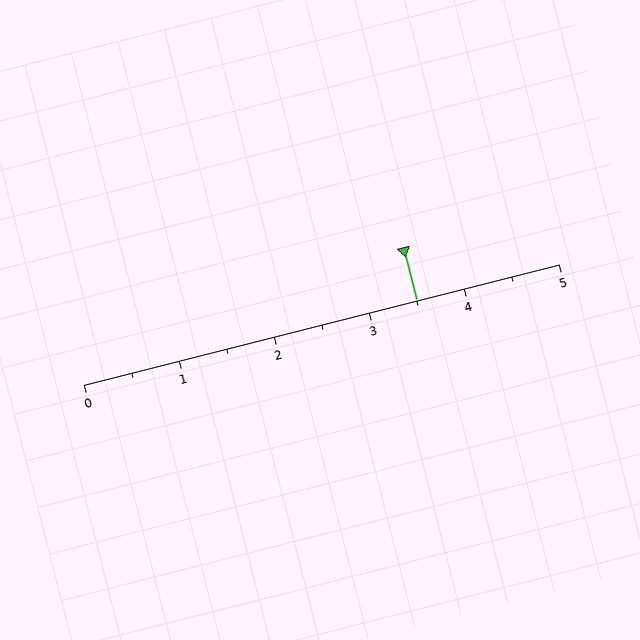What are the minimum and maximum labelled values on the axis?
The axis runs from 0 to 5.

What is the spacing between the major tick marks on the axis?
The major ticks are spaced 1 apart.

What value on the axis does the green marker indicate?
The marker indicates approximately 3.5.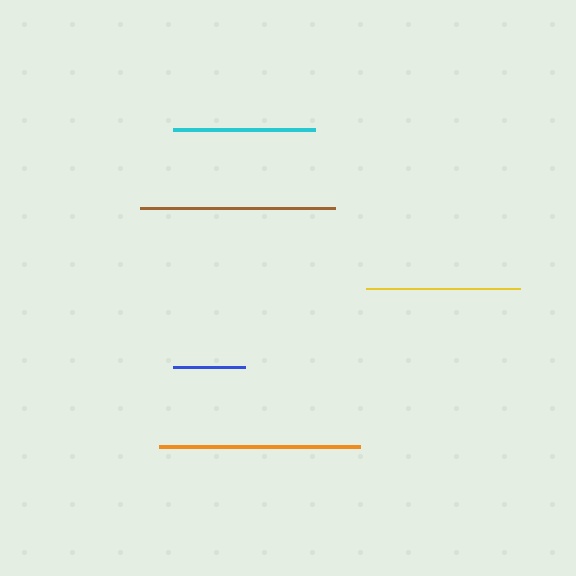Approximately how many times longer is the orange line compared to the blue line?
The orange line is approximately 2.8 times the length of the blue line.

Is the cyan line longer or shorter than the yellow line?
The yellow line is longer than the cyan line.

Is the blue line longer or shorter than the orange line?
The orange line is longer than the blue line.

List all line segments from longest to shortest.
From longest to shortest: orange, brown, yellow, cyan, blue.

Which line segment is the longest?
The orange line is the longest at approximately 201 pixels.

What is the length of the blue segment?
The blue segment is approximately 72 pixels long.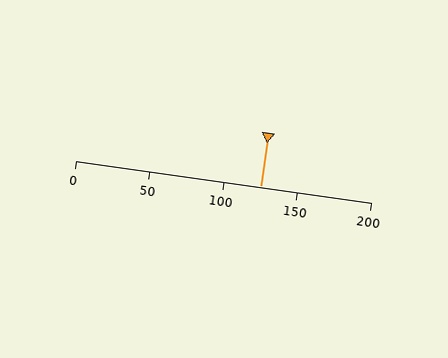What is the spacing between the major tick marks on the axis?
The major ticks are spaced 50 apart.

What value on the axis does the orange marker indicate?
The marker indicates approximately 125.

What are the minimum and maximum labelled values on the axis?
The axis runs from 0 to 200.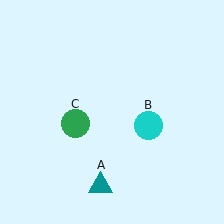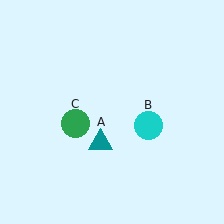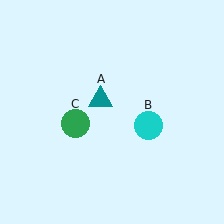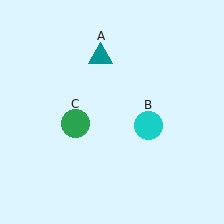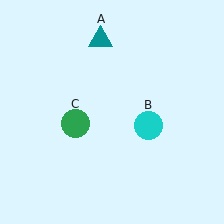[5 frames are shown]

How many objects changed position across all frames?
1 object changed position: teal triangle (object A).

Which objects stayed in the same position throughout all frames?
Cyan circle (object B) and green circle (object C) remained stationary.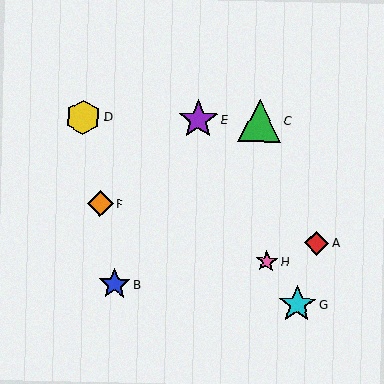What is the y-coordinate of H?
Object H is at y≈261.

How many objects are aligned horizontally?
3 objects (C, D, E) are aligned horizontally.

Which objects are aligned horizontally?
Objects C, D, E are aligned horizontally.